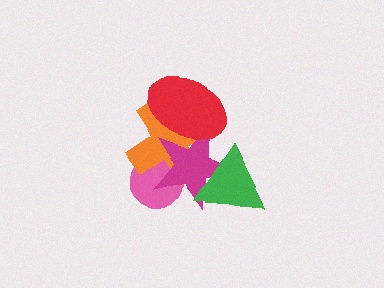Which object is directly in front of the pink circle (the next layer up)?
The orange cross is directly in front of the pink circle.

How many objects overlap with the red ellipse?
2 objects overlap with the red ellipse.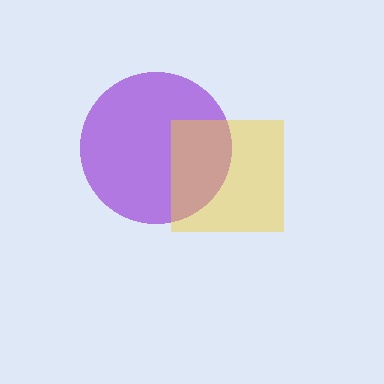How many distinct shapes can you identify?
There are 2 distinct shapes: a purple circle, a yellow square.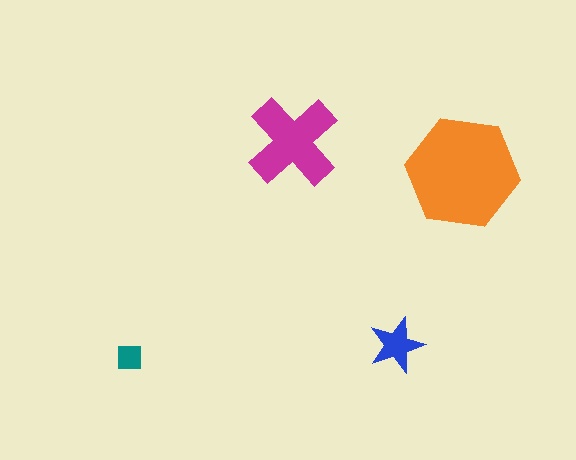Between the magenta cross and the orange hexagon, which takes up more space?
The orange hexagon.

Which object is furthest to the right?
The orange hexagon is rightmost.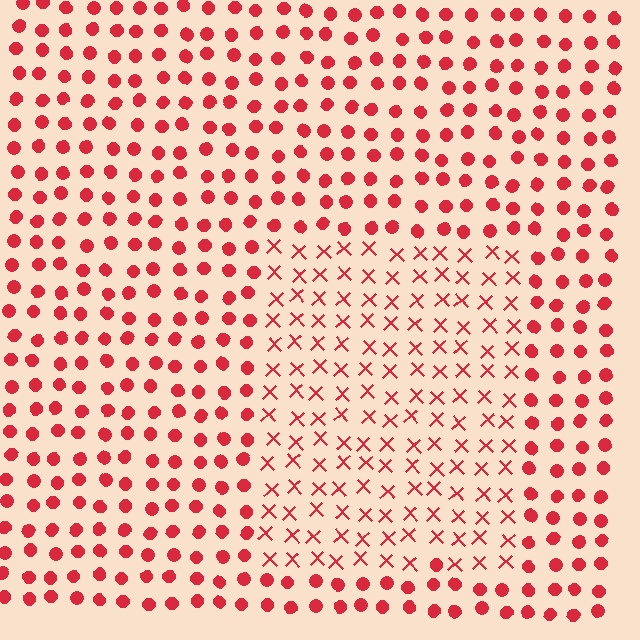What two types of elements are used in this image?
The image uses X marks inside the rectangle region and circles outside it.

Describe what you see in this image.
The image is filled with small red elements arranged in a uniform grid. A rectangle-shaped region contains X marks, while the surrounding area contains circles. The boundary is defined purely by the change in element shape.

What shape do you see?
I see a rectangle.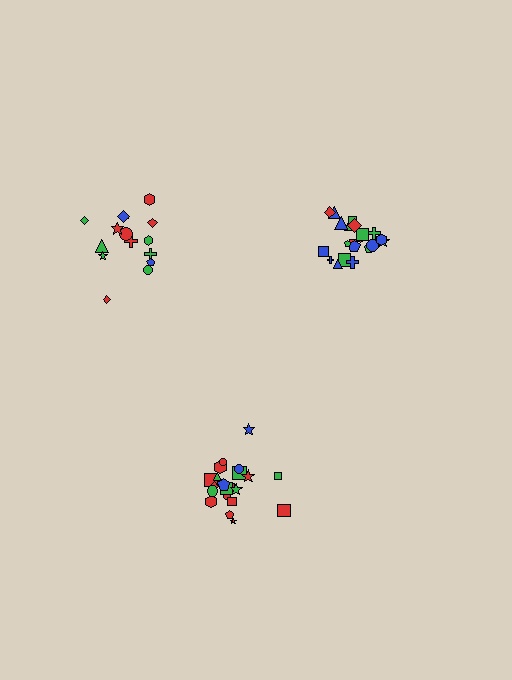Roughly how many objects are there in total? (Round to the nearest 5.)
Roughly 60 objects in total.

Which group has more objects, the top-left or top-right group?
The top-right group.